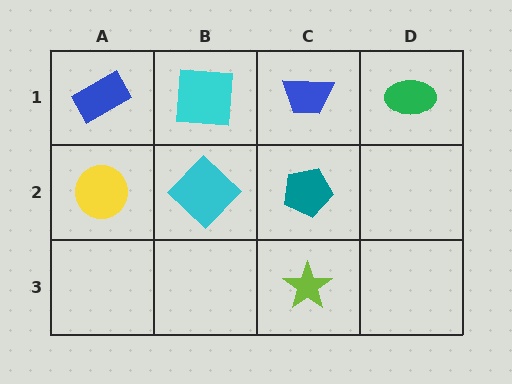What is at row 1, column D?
A green ellipse.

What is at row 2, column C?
A teal pentagon.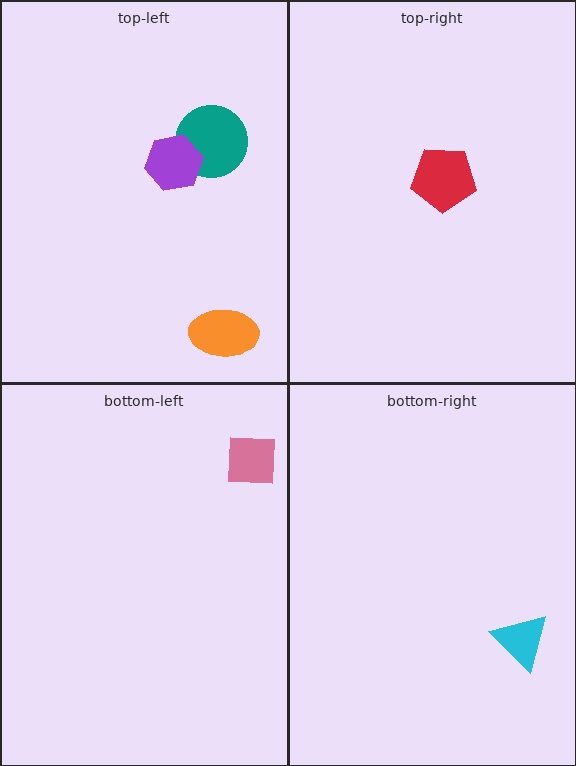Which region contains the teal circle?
The top-left region.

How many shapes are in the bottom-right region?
1.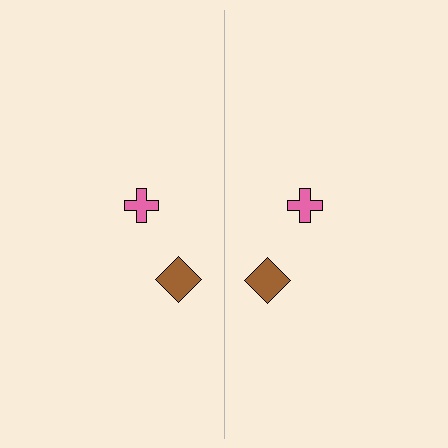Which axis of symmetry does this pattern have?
The pattern has a vertical axis of symmetry running through the center of the image.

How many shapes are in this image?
There are 4 shapes in this image.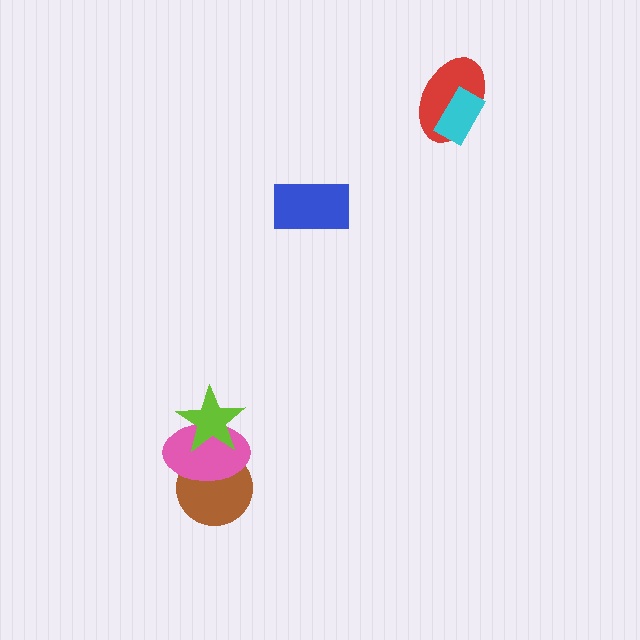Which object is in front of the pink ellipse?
The lime star is in front of the pink ellipse.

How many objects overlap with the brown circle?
2 objects overlap with the brown circle.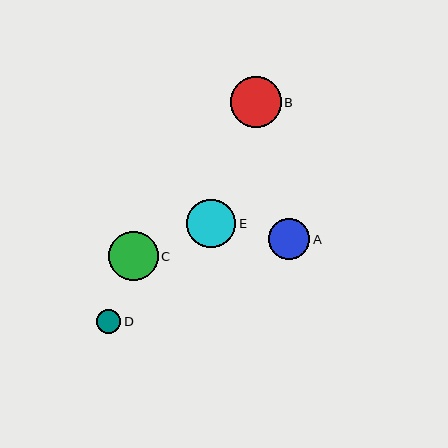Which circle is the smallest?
Circle D is the smallest with a size of approximately 24 pixels.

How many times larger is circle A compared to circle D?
Circle A is approximately 1.7 times the size of circle D.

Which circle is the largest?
Circle B is the largest with a size of approximately 50 pixels.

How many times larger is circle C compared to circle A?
Circle C is approximately 1.2 times the size of circle A.